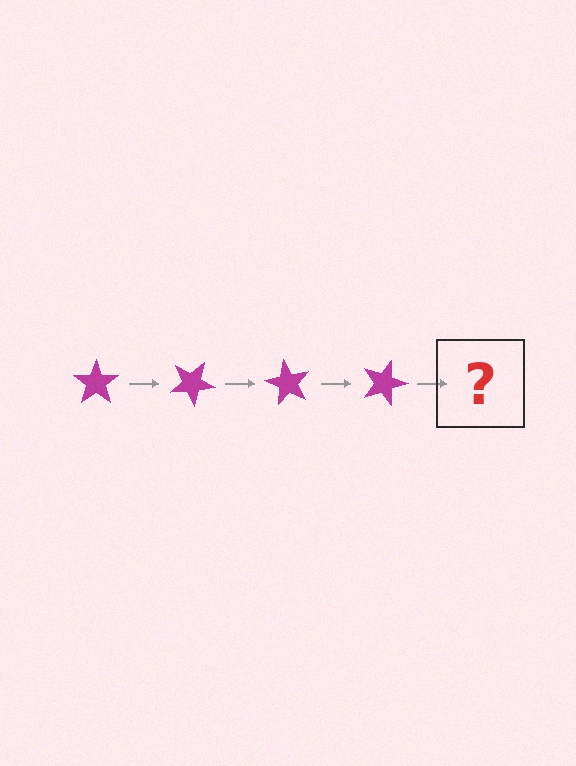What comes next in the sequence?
The next element should be a magenta star rotated 120 degrees.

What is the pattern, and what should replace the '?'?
The pattern is that the star rotates 30 degrees each step. The '?' should be a magenta star rotated 120 degrees.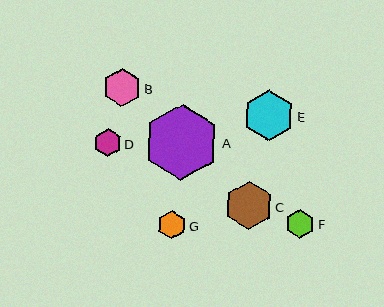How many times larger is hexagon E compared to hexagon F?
Hexagon E is approximately 1.8 times the size of hexagon F.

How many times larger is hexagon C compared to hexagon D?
Hexagon C is approximately 1.7 times the size of hexagon D.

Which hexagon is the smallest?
Hexagon D is the smallest with a size of approximately 28 pixels.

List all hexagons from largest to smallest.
From largest to smallest: A, E, C, B, F, G, D.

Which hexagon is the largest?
Hexagon A is the largest with a size of approximately 76 pixels.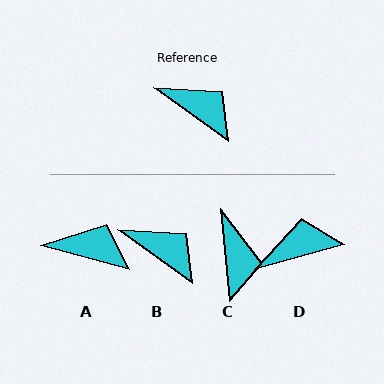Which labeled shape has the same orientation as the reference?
B.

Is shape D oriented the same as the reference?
No, it is off by about 51 degrees.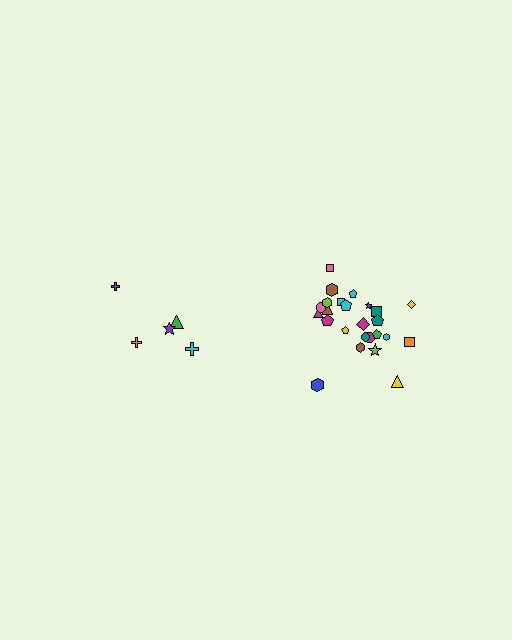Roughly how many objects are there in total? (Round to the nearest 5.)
Roughly 30 objects in total.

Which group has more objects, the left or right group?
The right group.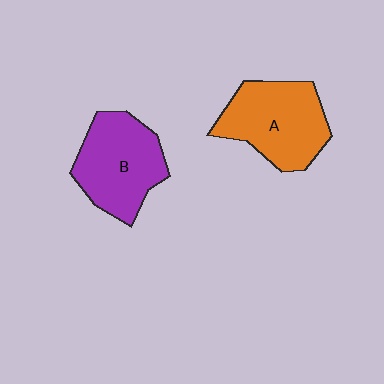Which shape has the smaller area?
Shape B (purple).